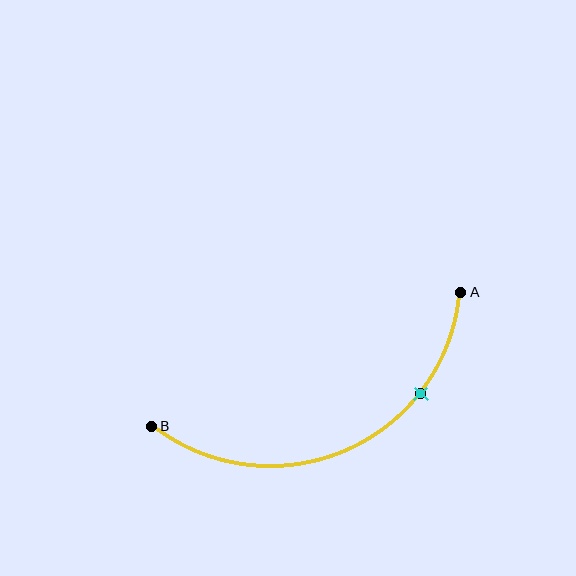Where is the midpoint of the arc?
The arc midpoint is the point on the curve farthest from the straight line joining A and B. It sits below that line.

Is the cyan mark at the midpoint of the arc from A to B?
No. The cyan mark lies on the arc but is closer to endpoint A. The arc midpoint would be at the point on the curve equidistant along the arc from both A and B.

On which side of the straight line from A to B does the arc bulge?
The arc bulges below the straight line connecting A and B.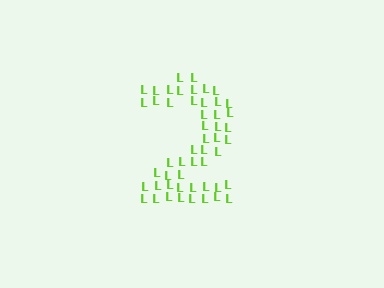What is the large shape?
The large shape is the digit 2.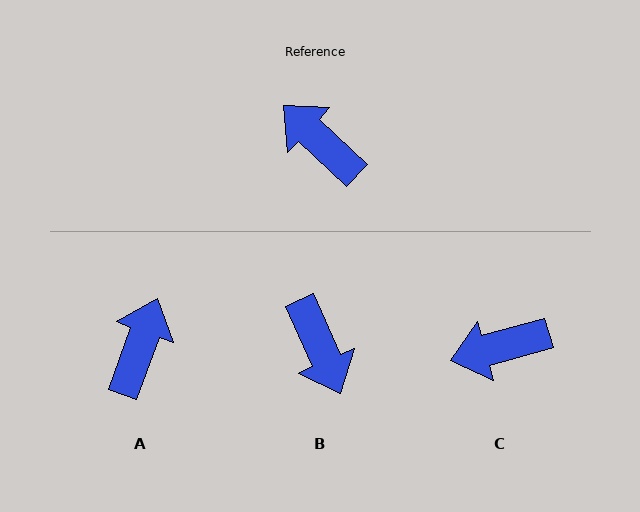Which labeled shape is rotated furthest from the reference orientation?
B, about 157 degrees away.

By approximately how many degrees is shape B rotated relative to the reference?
Approximately 157 degrees counter-clockwise.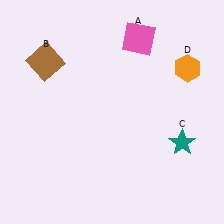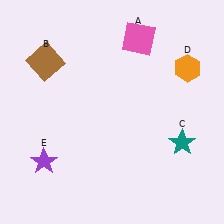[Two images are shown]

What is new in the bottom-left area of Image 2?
A purple star (E) was added in the bottom-left area of Image 2.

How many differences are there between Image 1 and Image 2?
There is 1 difference between the two images.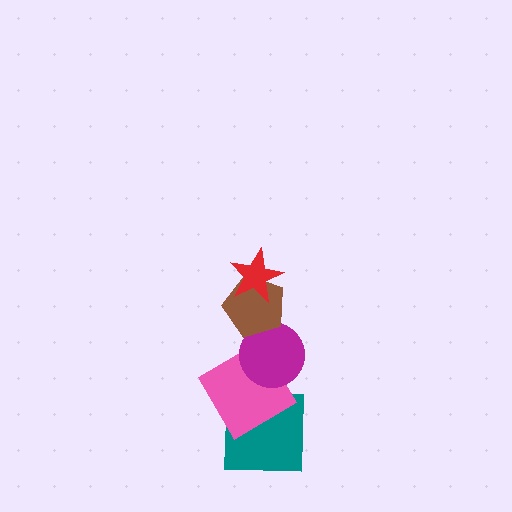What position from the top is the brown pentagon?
The brown pentagon is 2nd from the top.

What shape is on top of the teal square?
The pink diamond is on top of the teal square.